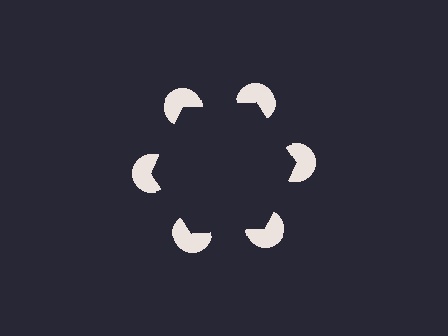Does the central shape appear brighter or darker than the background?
It typically appears slightly darker than the background, even though no actual brightness change is drawn.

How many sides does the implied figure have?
6 sides.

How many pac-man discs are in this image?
There are 6 — one at each vertex of the illusory hexagon.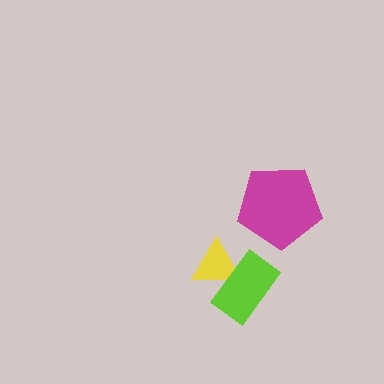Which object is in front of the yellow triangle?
The lime rectangle is in front of the yellow triangle.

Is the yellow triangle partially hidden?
Yes, it is partially covered by another shape.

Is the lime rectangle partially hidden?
No, no other shape covers it.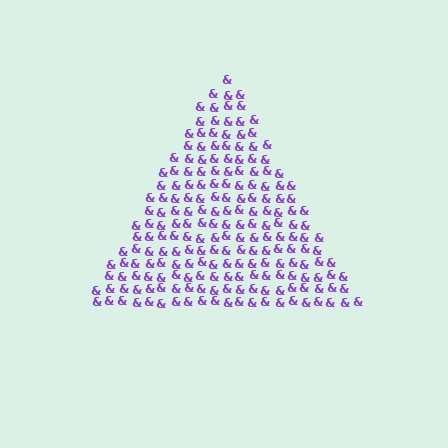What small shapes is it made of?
It is made of small ampersands.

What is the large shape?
The large shape is a triangle.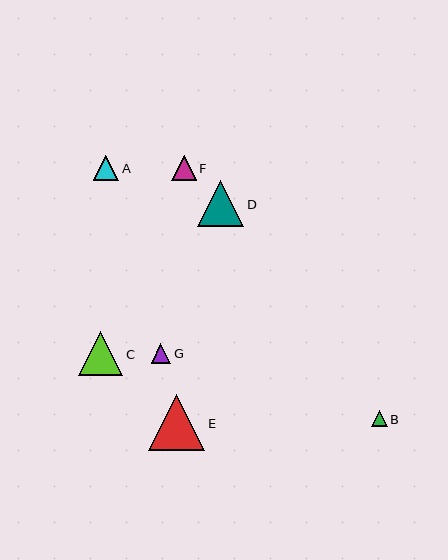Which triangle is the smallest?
Triangle B is the smallest with a size of approximately 16 pixels.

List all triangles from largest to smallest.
From largest to smallest: E, D, C, A, F, G, B.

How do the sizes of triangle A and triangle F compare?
Triangle A and triangle F are approximately the same size.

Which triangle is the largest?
Triangle E is the largest with a size of approximately 56 pixels.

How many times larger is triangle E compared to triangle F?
Triangle E is approximately 2.3 times the size of triangle F.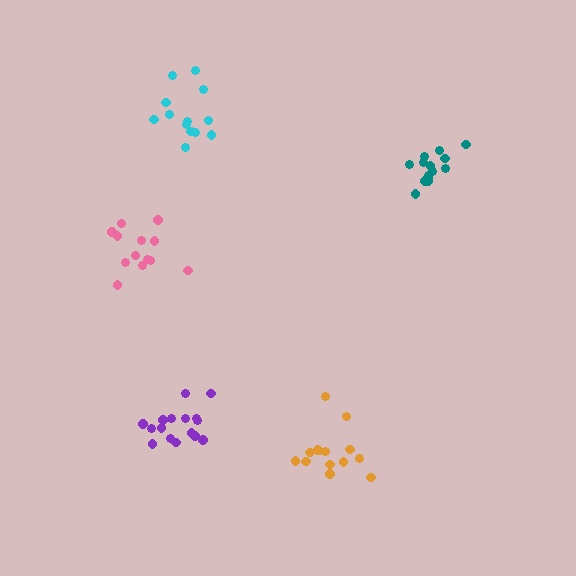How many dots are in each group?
Group 1: 14 dots, Group 2: 16 dots, Group 3: 13 dots, Group 4: 13 dots, Group 5: 14 dots (70 total).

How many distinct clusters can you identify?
There are 5 distinct clusters.